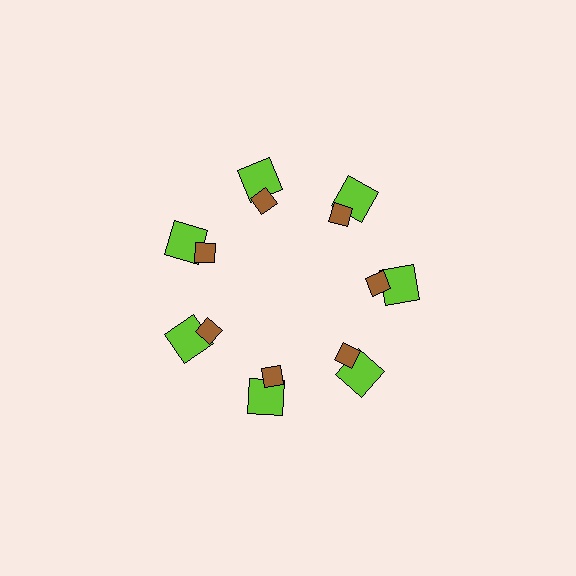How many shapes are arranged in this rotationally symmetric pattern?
There are 14 shapes, arranged in 7 groups of 2.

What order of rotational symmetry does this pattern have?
This pattern has 7-fold rotational symmetry.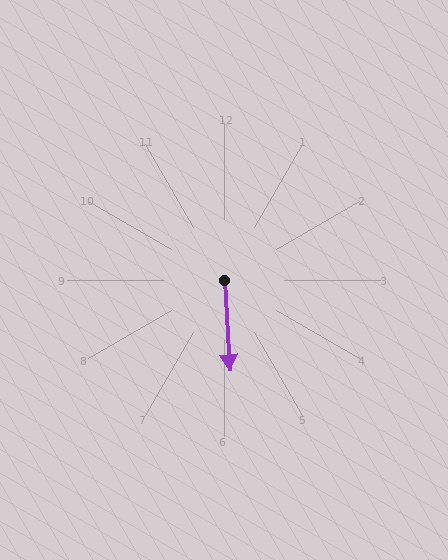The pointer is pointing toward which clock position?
Roughly 6 o'clock.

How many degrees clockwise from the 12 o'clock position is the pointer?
Approximately 176 degrees.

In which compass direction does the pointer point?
South.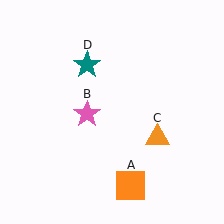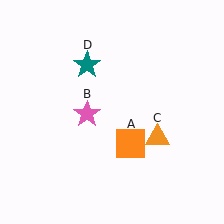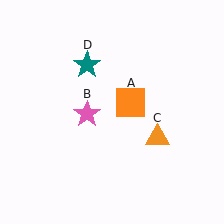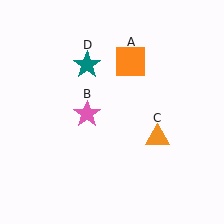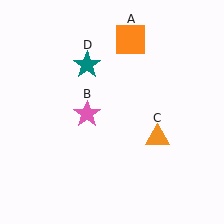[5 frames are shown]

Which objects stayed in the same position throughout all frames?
Pink star (object B) and orange triangle (object C) and teal star (object D) remained stationary.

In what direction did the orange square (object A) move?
The orange square (object A) moved up.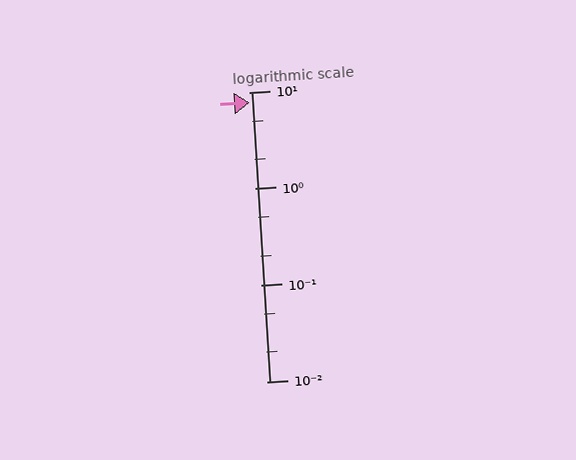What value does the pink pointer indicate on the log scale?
The pointer indicates approximately 7.8.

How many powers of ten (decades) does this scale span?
The scale spans 3 decades, from 0.01 to 10.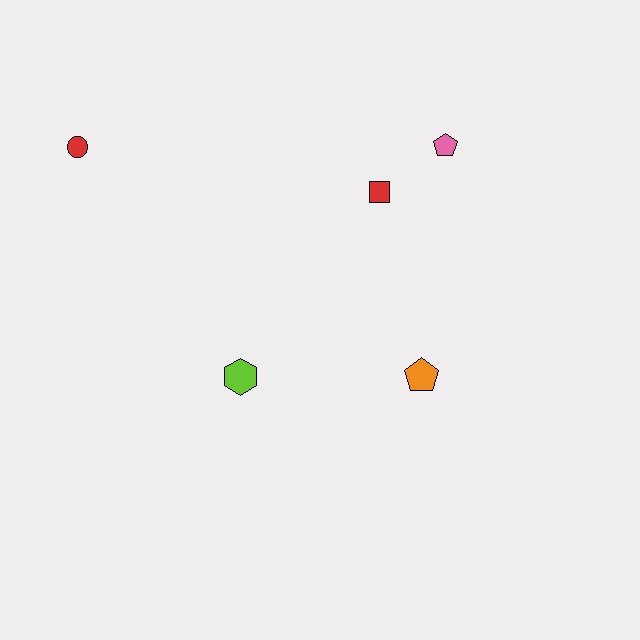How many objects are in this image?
There are 5 objects.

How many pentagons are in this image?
There are 2 pentagons.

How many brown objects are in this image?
There are no brown objects.